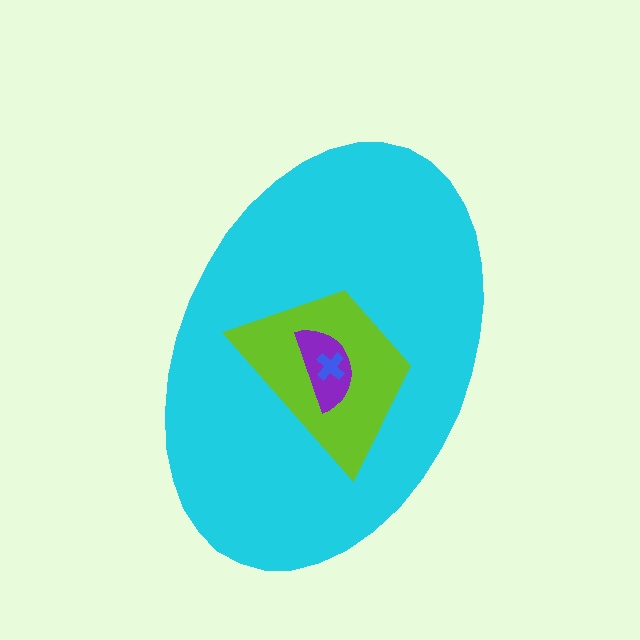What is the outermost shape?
The cyan ellipse.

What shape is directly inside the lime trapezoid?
The purple semicircle.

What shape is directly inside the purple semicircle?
The blue cross.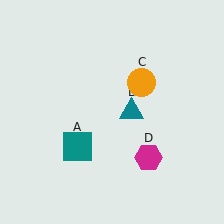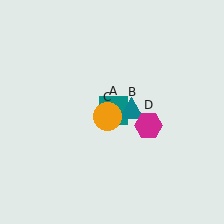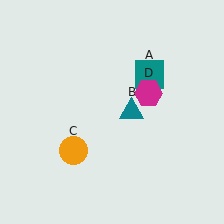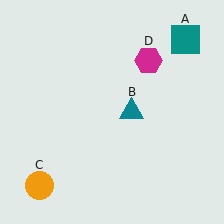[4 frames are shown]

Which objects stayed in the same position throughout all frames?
Teal triangle (object B) remained stationary.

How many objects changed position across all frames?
3 objects changed position: teal square (object A), orange circle (object C), magenta hexagon (object D).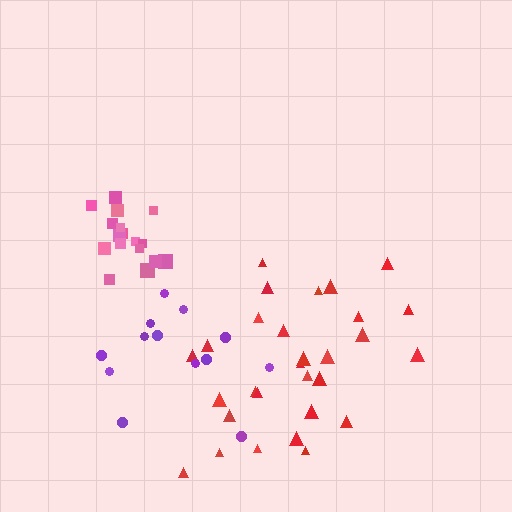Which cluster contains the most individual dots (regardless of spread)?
Red (29).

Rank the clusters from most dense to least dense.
pink, purple, red.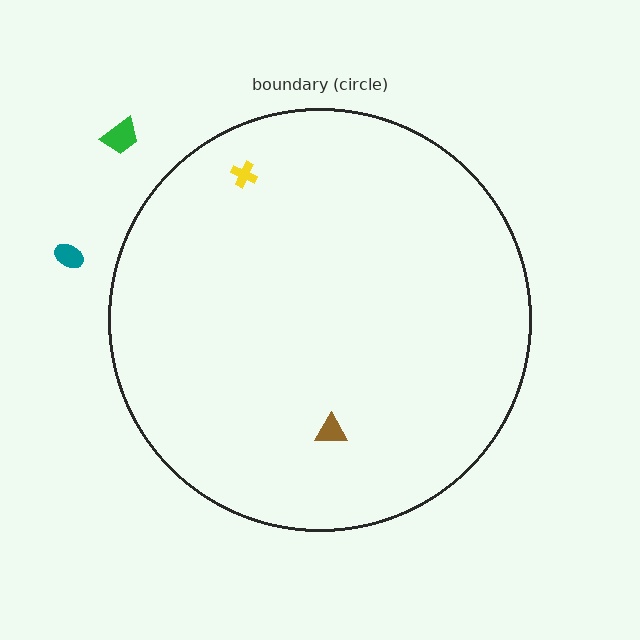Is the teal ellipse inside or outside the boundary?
Outside.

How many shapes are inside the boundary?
2 inside, 2 outside.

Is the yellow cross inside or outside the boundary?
Inside.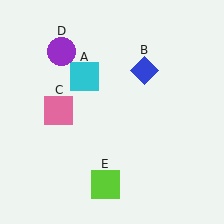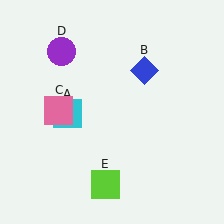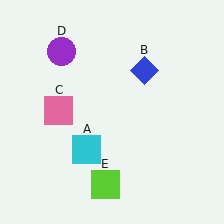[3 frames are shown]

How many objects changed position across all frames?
1 object changed position: cyan square (object A).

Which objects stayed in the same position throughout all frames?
Blue diamond (object B) and pink square (object C) and purple circle (object D) and lime square (object E) remained stationary.